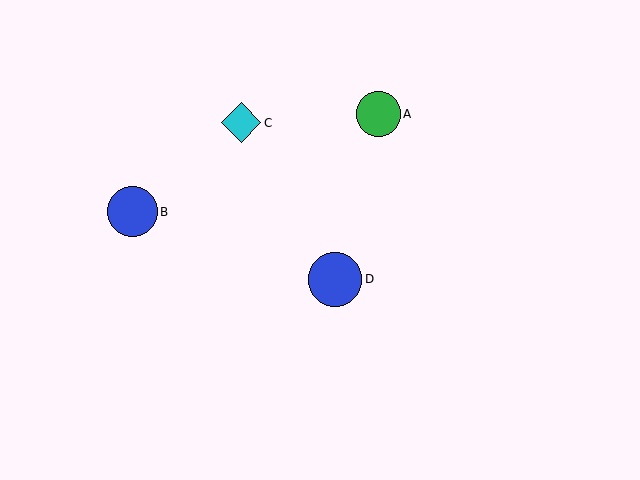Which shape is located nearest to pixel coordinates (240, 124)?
The cyan diamond (labeled C) at (241, 123) is nearest to that location.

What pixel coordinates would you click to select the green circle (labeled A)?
Click at (378, 114) to select the green circle A.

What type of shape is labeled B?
Shape B is a blue circle.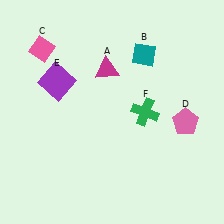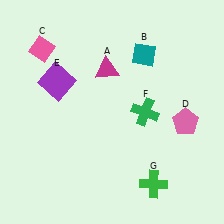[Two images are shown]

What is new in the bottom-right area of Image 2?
A green cross (G) was added in the bottom-right area of Image 2.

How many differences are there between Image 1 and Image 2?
There is 1 difference between the two images.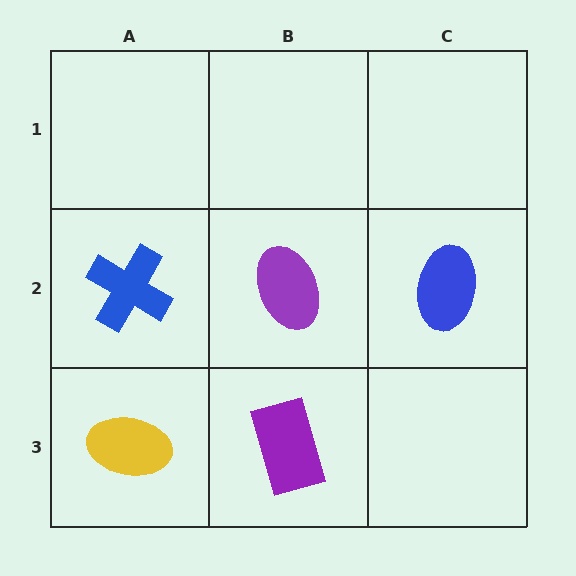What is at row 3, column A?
A yellow ellipse.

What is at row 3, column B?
A purple rectangle.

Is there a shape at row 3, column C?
No, that cell is empty.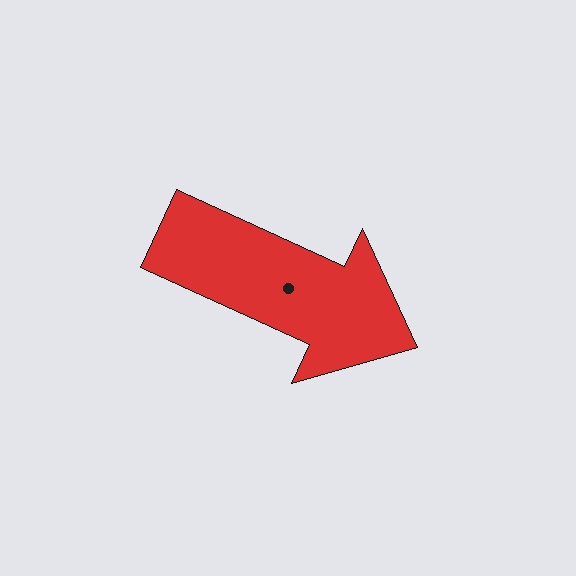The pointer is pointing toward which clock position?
Roughly 4 o'clock.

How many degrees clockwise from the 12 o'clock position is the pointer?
Approximately 115 degrees.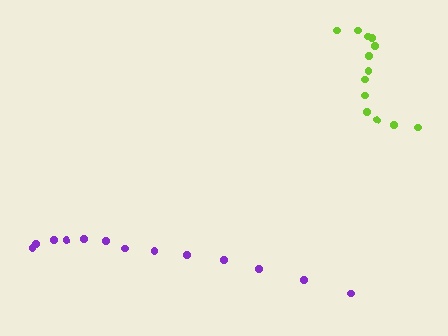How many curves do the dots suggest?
There are 2 distinct paths.